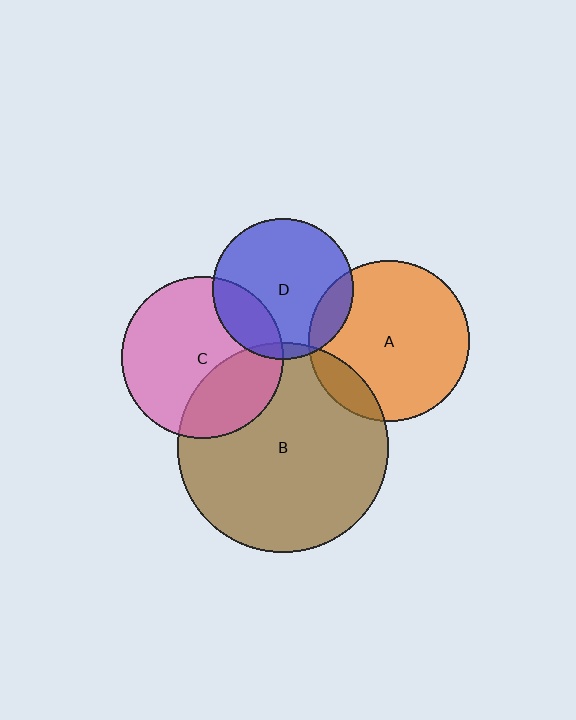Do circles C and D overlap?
Yes.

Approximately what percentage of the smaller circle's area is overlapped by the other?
Approximately 20%.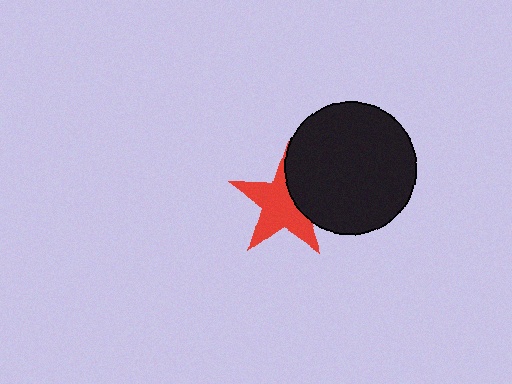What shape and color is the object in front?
The object in front is a black circle.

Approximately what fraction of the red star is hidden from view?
Roughly 32% of the red star is hidden behind the black circle.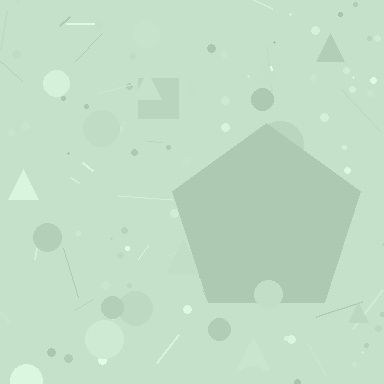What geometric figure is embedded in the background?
A pentagon is embedded in the background.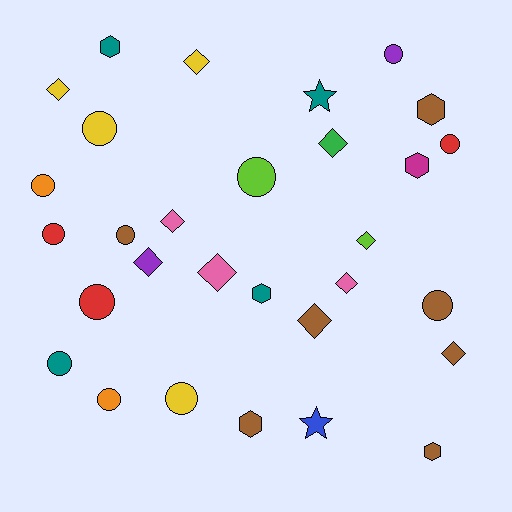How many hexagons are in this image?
There are 6 hexagons.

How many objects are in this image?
There are 30 objects.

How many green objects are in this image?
There is 1 green object.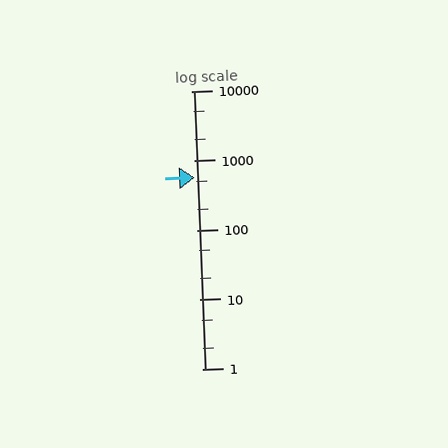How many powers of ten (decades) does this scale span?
The scale spans 4 decades, from 1 to 10000.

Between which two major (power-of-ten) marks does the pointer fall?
The pointer is between 100 and 1000.